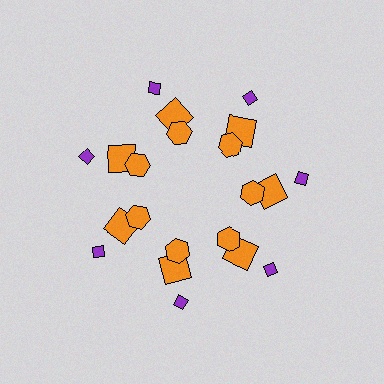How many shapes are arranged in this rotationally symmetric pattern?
There are 21 shapes, arranged in 7 groups of 3.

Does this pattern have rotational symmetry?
Yes, this pattern has 7-fold rotational symmetry. It looks the same after rotating 51 degrees around the center.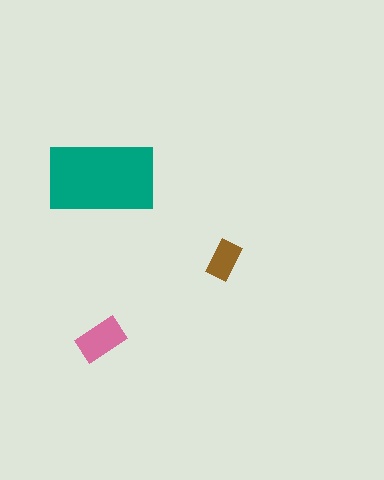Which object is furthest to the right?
The brown rectangle is rightmost.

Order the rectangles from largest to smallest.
the teal one, the pink one, the brown one.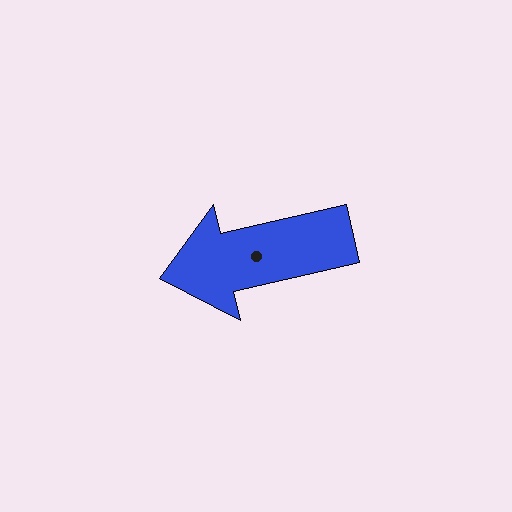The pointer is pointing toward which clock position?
Roughly 9 o'clock.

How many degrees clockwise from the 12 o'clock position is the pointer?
Approximately 257 degrees.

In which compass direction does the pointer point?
West.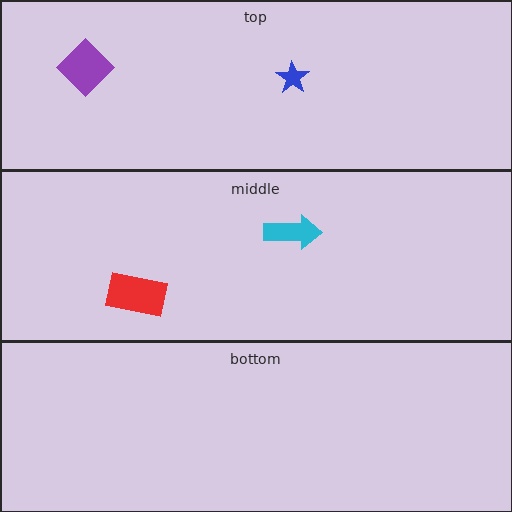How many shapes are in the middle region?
2.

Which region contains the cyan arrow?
The middle region.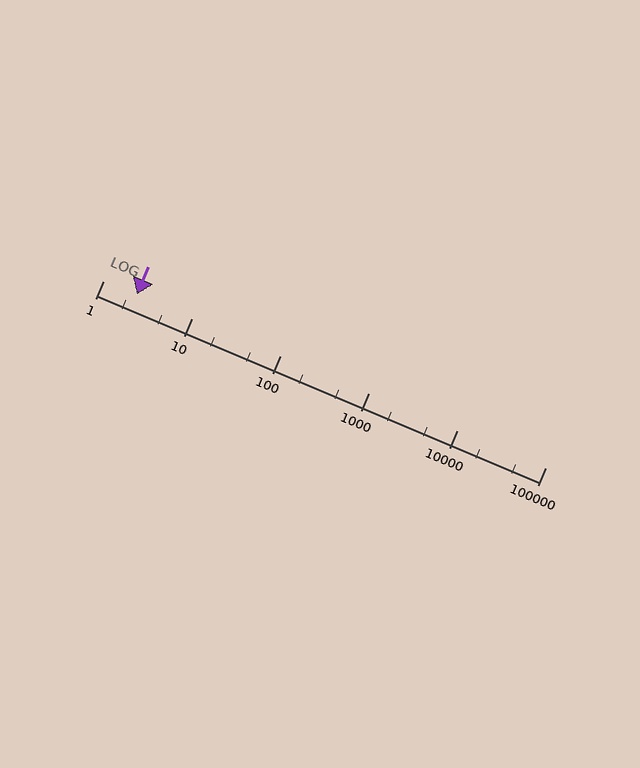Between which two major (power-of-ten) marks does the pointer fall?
The pointer is between 1 and 10.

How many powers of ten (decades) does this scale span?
The scale spans 5 decades, from 1 to 100000.